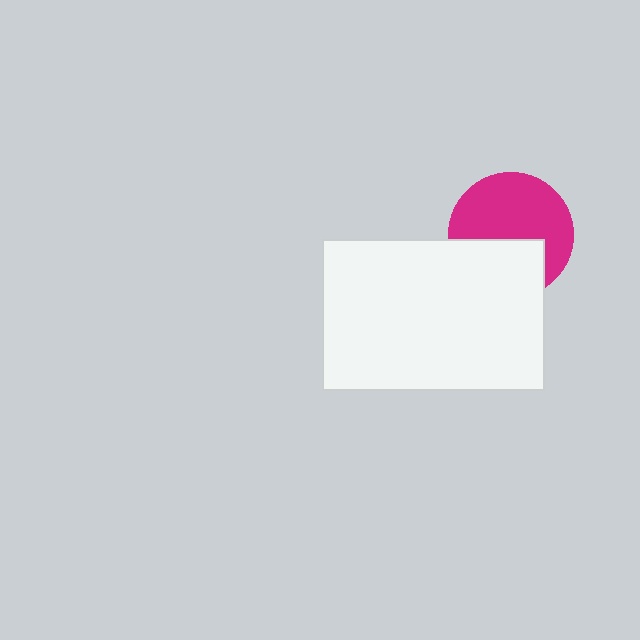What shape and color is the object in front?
The object in front is a white rectangle.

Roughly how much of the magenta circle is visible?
About half of it is visible (roughly 62%).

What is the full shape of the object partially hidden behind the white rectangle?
The partially hidden object is a magenta circle.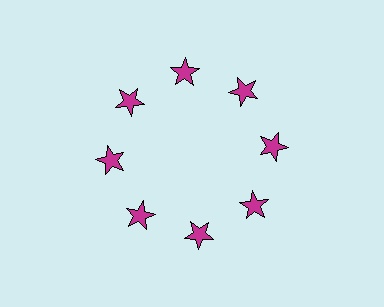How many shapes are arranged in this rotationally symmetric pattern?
There are 8 shapes, arranged in 8 groups of 1.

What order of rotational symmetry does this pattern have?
This pattern has 8-fold rotational symmetry.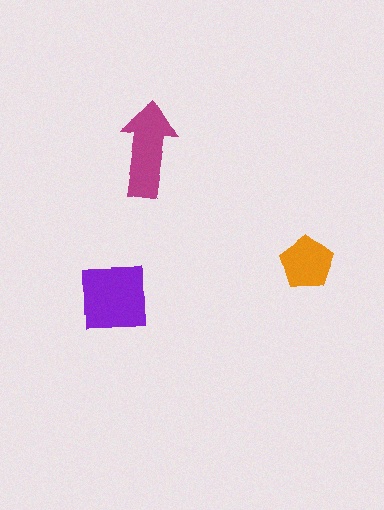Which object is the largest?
The purple square.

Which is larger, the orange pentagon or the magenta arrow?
The magenta arrow.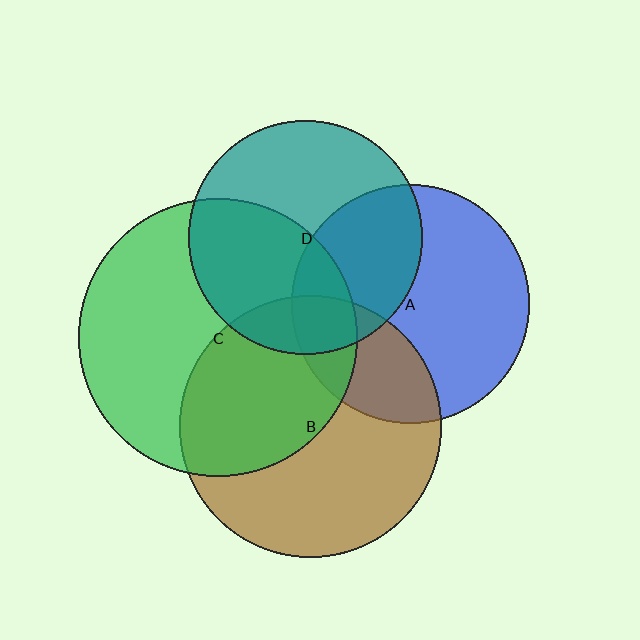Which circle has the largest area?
Circle C (green).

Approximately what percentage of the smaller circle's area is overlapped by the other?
Approximately 15%.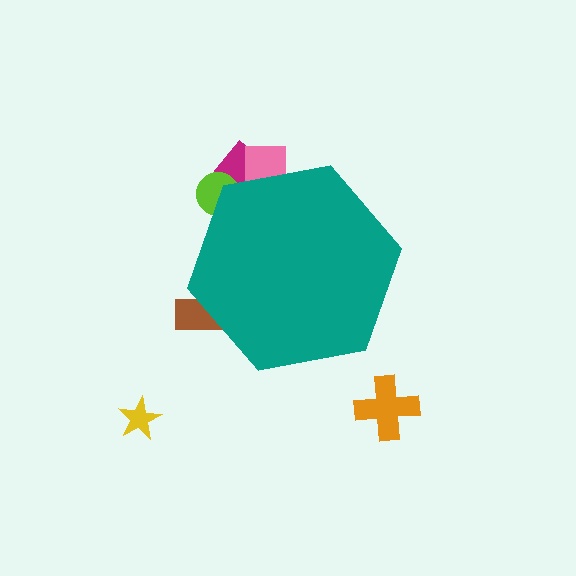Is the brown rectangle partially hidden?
Yes, the brown rectangle is partially hidden behind the teal hexagon.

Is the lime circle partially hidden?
Yes, the lime circle is partially hidden behind the teal hexagon.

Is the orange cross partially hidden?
No, the orange cross is fully visible.